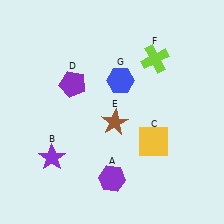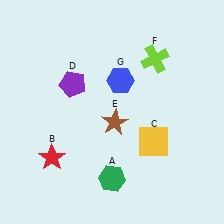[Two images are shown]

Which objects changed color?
A changed from purple to green. B changed from purple to red.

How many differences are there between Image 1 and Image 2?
There are 2 differences between the two images.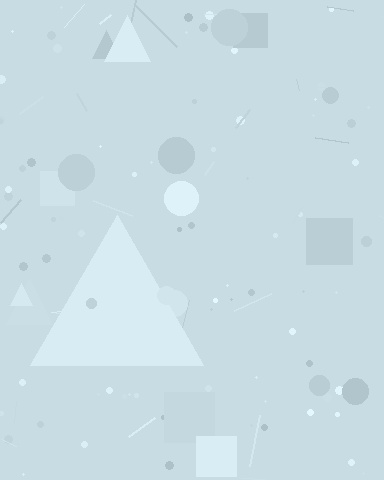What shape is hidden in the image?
A triangle is hidden in the image.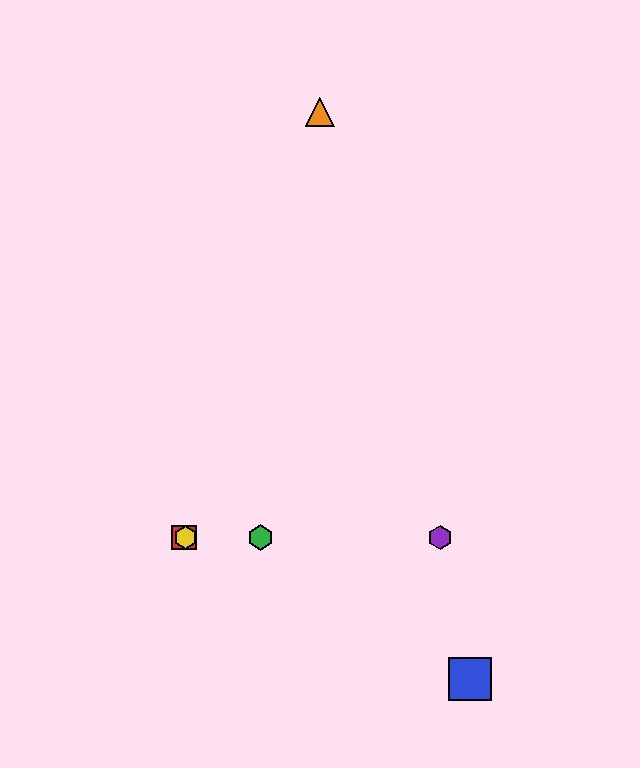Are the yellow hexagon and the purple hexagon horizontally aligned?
Yes, both are at y≈538.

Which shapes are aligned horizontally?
The red square, the green hexagon, the yellow hexagon, the purple hexagon are aligned horizontally.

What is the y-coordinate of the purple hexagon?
The purple hexagon is at y≈538.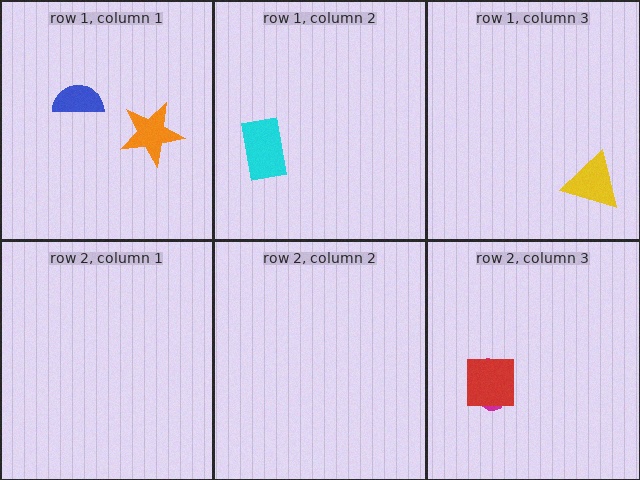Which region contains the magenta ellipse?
The row 2, column 3 region.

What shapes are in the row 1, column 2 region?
The cyan rectangle.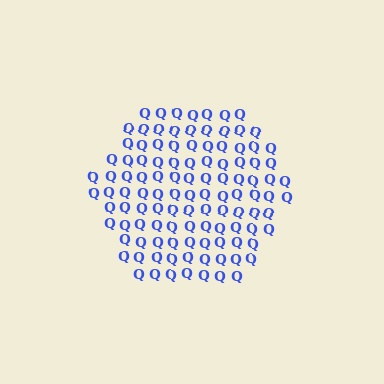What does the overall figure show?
The overall figure shows a hexagon.